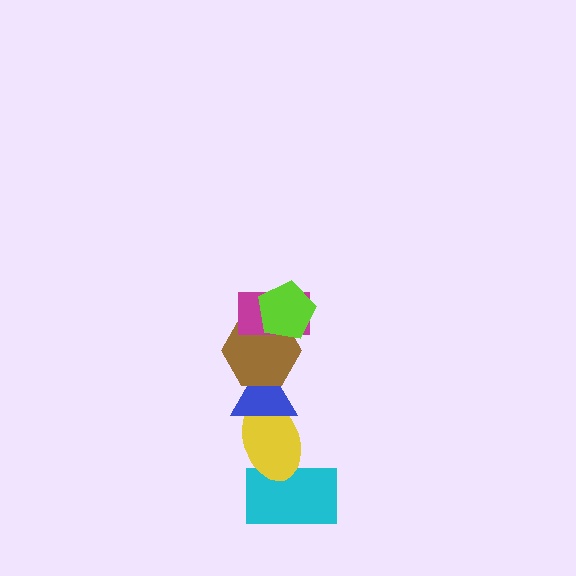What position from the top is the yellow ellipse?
The yellow ellipse is 5th from the top.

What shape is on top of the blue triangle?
The brown hexagon is on top of the blue triangle.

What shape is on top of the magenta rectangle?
The lime pentagon is on top of the magenta rectangle.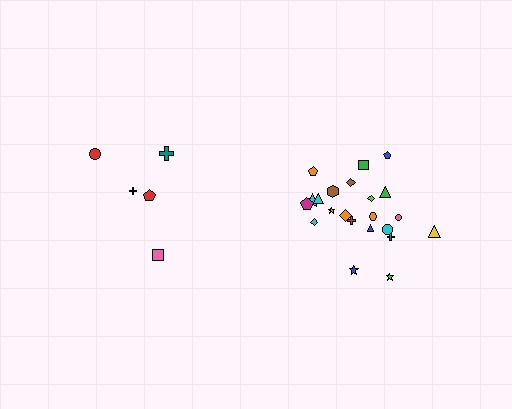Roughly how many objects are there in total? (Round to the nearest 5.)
Roughly 25 objects in total.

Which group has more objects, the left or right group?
The right group.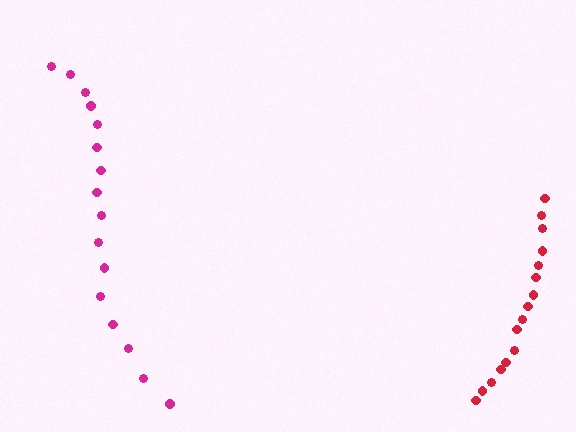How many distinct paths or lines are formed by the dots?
There are 2 distinct paths.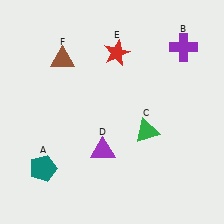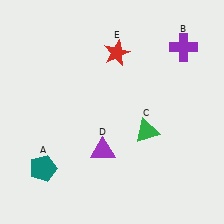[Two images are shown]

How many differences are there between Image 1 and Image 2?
There is 1 difference between the two images.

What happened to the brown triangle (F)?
The brown triangle (F) was removed in Image 2. It was in the top-left area of Image 1.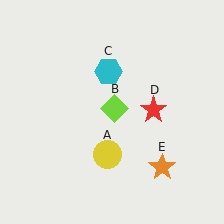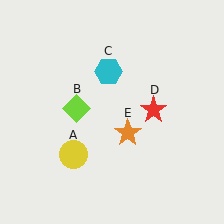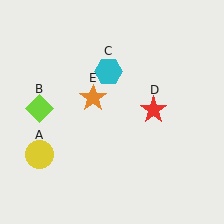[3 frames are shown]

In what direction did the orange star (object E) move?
The orange star (object E) moved up and to the left.